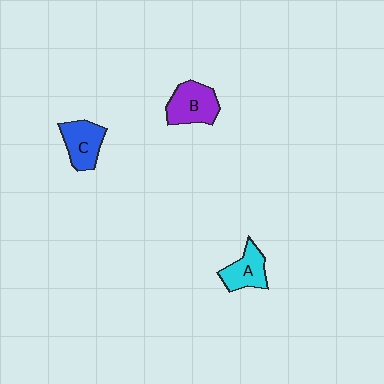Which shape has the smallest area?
Shape A (cyan).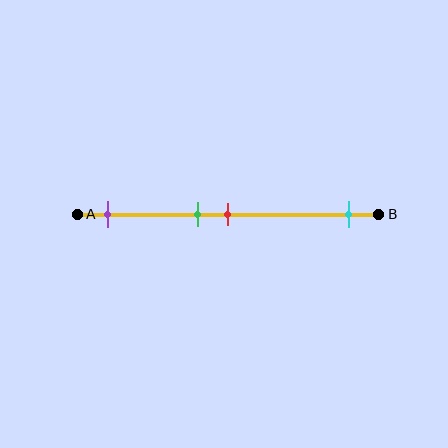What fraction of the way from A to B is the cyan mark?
The cyan mark is approximately 90% (0.9) of the way from A to B.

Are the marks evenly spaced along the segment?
No, the marks are not evenly spaced.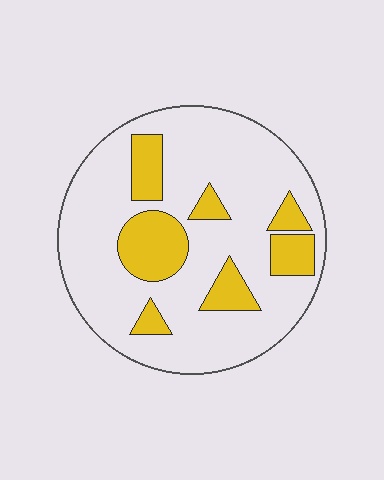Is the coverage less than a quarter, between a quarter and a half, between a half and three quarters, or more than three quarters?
Less than a quarter.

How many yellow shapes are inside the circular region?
7.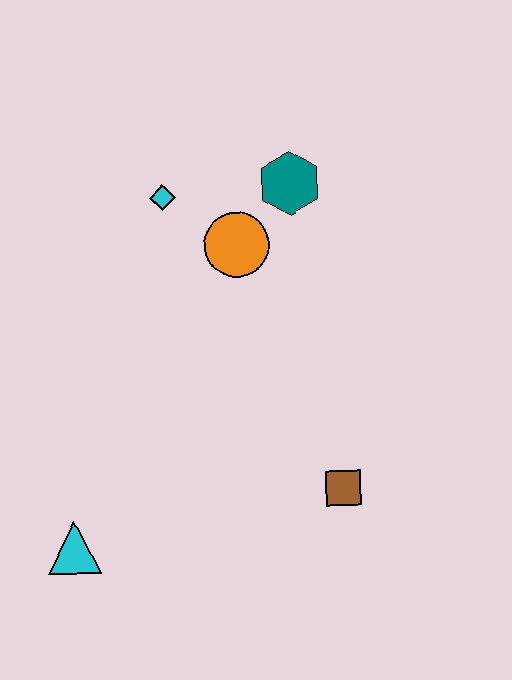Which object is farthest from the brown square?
The cyan diamond is farthest from the brown square.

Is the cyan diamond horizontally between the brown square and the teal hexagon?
No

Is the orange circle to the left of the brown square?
Yes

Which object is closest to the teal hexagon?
The orange circle is closest to the teal hexagon.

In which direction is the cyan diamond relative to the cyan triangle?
The cyan diamond is above the cyan triangle.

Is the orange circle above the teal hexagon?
No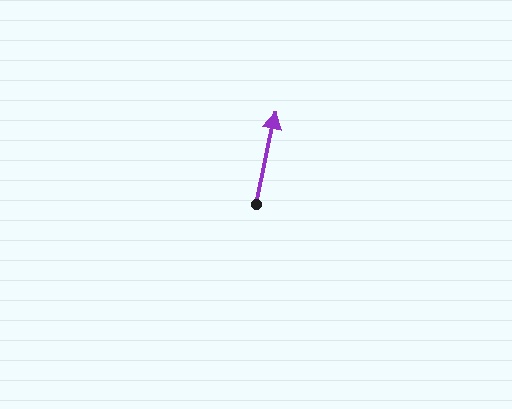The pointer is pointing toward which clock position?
Roughly 12 o'clock.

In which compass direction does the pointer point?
North.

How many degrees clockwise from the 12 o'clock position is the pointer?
Approximately 12 degrees.